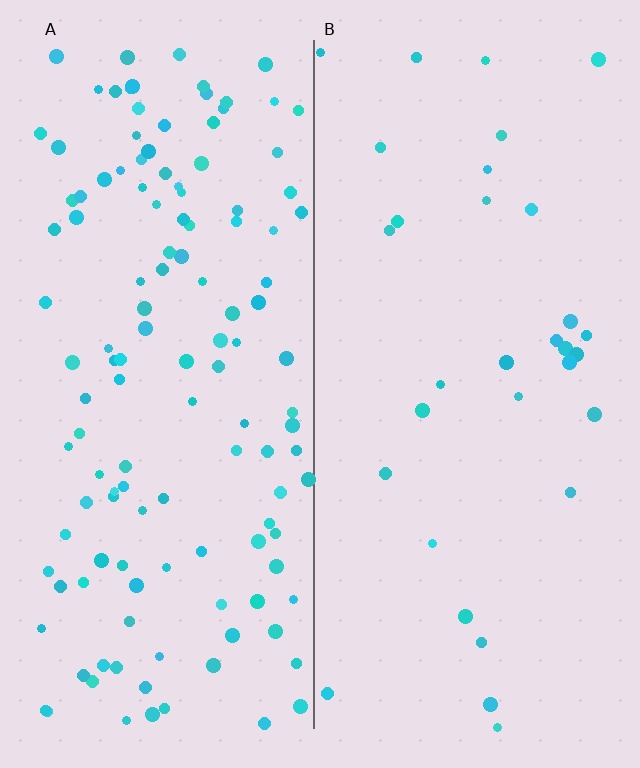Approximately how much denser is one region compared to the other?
Approximately 4.2× — region A over region B.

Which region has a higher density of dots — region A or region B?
A (the left).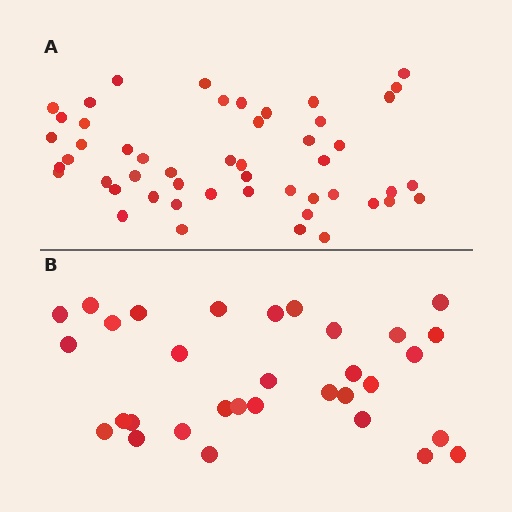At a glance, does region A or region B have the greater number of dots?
Region A (the top region) has more dots.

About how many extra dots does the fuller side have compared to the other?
Region A has approximately 20 more dots than region B.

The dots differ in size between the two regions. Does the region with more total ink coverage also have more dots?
No. Region B has more total ink coverage because its dots are larger, but region A actually contains more individual dots. Total area can be misleading — the number of items is what matters here.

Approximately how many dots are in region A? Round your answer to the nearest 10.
About 50 dots.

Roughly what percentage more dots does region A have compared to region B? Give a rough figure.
About 55% more.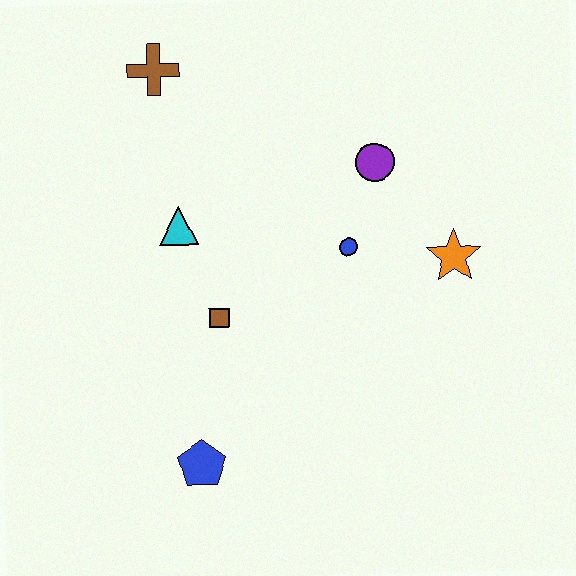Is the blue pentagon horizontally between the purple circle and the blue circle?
No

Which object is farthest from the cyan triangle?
The orange star is farthest from the cyan triangle.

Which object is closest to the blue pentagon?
The brown square is closest to the blue pentagon.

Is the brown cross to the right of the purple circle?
No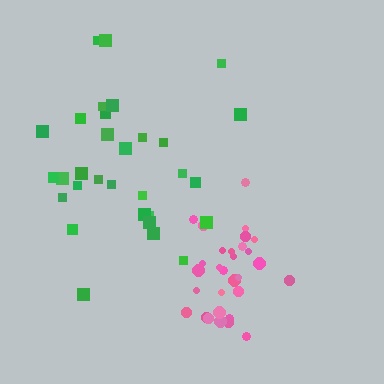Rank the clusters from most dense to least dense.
pink, green.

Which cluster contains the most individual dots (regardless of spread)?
Green (31).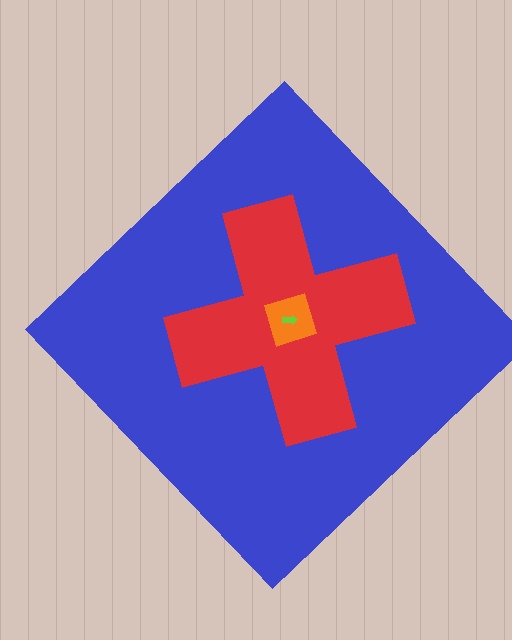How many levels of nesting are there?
4.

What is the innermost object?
The lime arrow.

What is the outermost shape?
The blue diamond.